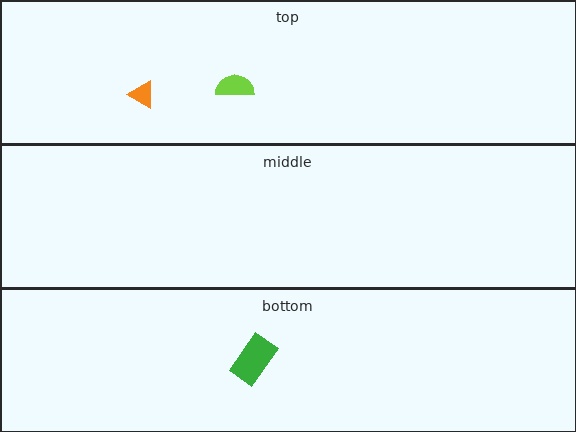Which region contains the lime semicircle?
The top region.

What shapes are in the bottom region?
The green rectangle.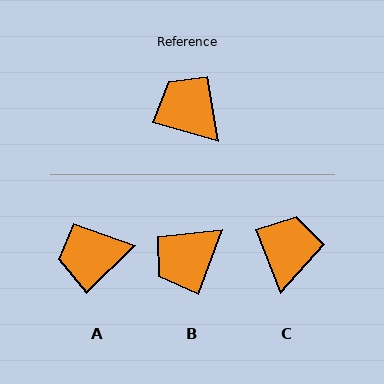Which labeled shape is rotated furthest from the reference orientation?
B, about 86 degrees away.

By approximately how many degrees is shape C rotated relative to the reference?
Approximately 53 degrees clockwise.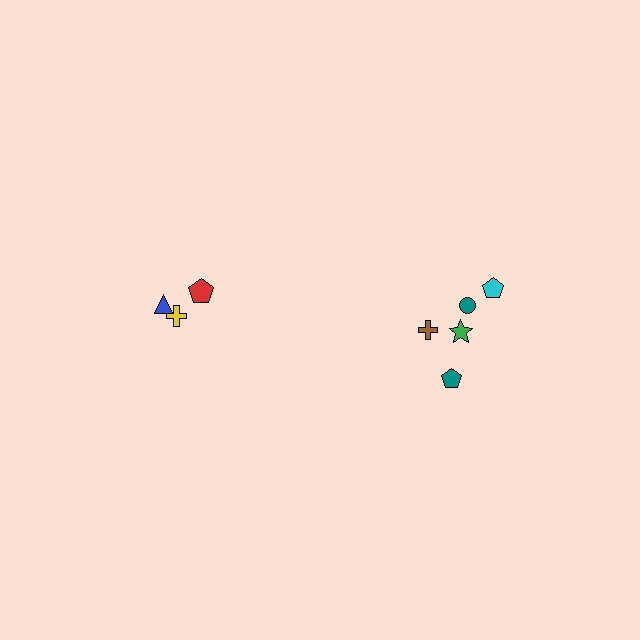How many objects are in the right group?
There are 5 objects.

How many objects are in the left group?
There are 3 objects.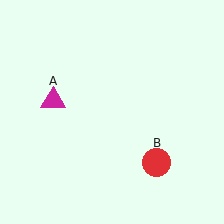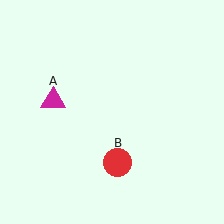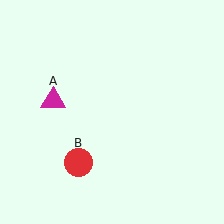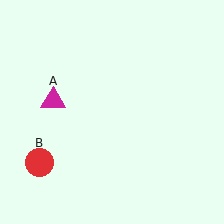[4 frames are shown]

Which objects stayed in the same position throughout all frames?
Magenta triangle (object A) remained stationary.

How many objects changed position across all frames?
1 object changed position: red circle (object B).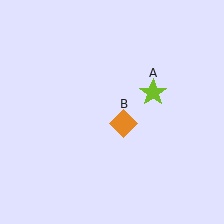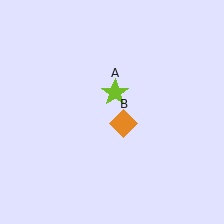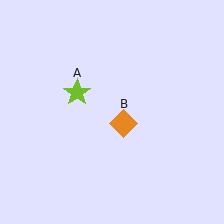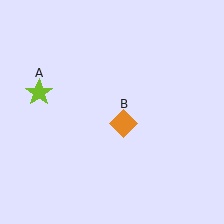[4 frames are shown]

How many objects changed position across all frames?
1 object changed position: lime star (object A).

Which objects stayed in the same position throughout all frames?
Orange diamond (object B) remained stationary.